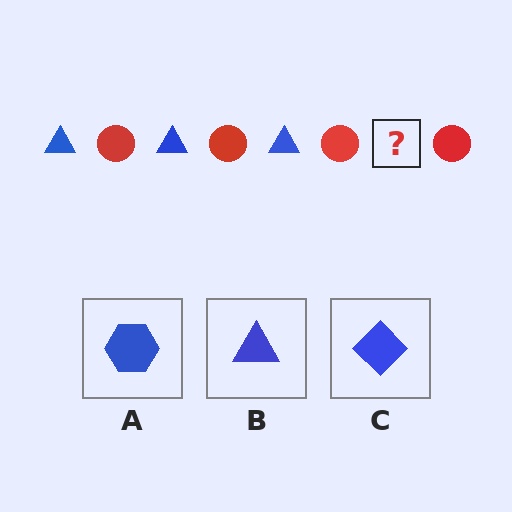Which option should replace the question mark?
Option B.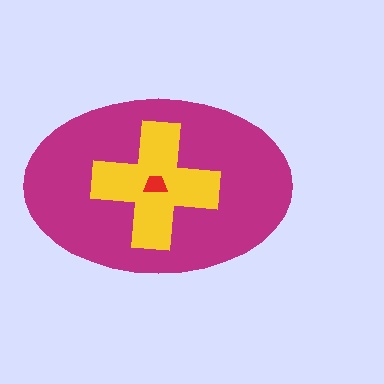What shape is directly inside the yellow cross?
The red trapezoid.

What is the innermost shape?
The red trapezoid.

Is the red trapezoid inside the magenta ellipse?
Yes.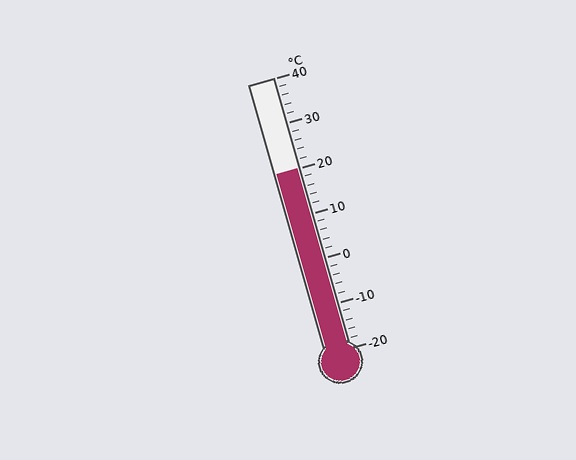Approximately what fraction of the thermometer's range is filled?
The thermometer is filled to approximately 65% of its range.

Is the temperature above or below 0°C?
The temperature is above 0°C.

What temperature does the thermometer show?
The thermometer shows approximately 20°C.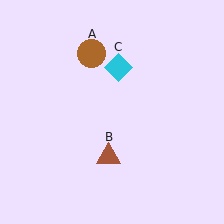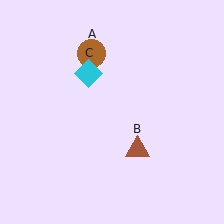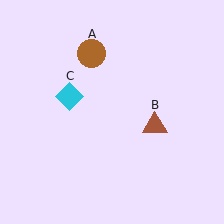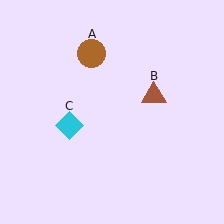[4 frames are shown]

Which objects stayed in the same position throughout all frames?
Brown circle (object A) remained stationary.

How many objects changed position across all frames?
2 objects changed position: brown triangle (object B), cyan diamond (object C).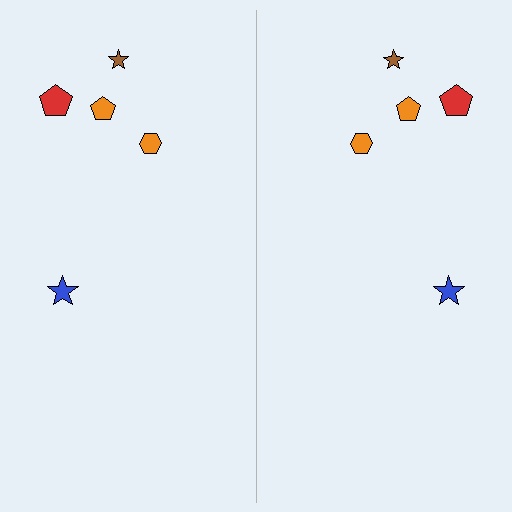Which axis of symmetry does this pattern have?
The pattern has a vertical axis of symmetry running through the center of the image.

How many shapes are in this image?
There are 10 shapes in this image.